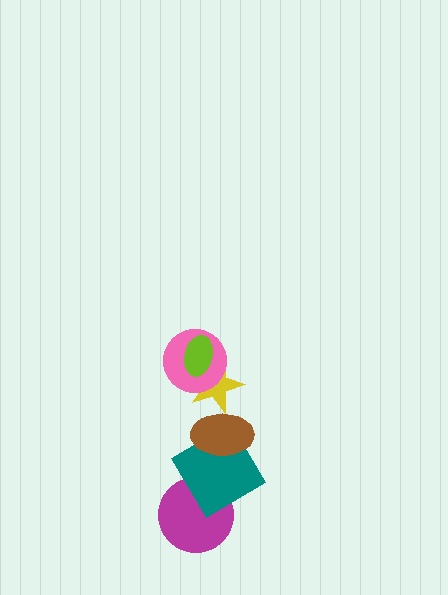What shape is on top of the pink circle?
The lime ellipse is on top of the pink circle.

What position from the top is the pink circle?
The pink circle is 2nd from the top.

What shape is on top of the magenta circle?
The teal diamond is on top of the magenta circle.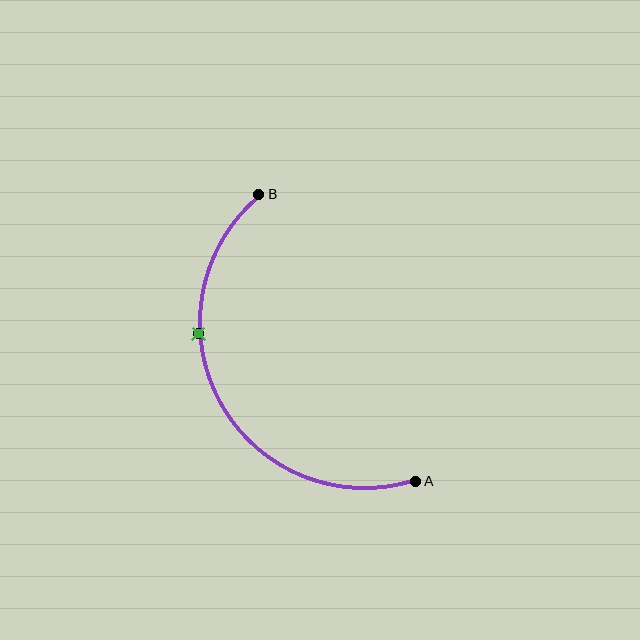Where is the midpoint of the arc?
The arc midpoint is the point on the curve farthest from the straight line joining A and B. It sits to the left of that line.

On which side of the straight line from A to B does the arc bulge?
The arc bulges to the left of the straight line connecting A and B.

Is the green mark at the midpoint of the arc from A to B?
No. The green mark lies on the arc but is closer to endpoint B. The arc midpoint would be at the point on the curve equidistant along the arc from both A and B.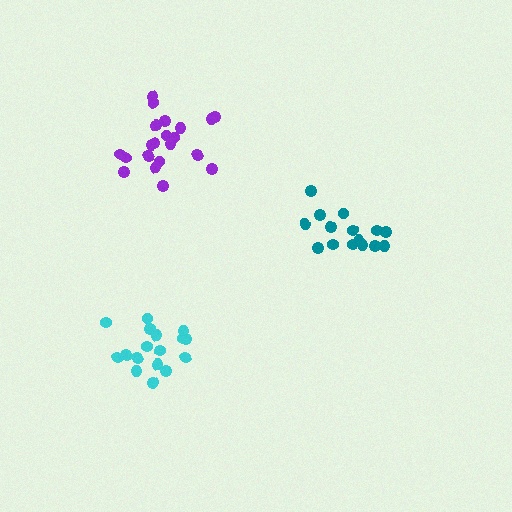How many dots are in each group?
Group 1: 15 dots, Group 2: 21 dots, Group 3: 17 dots (53 total).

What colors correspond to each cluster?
The clusters are colored: teal, purple, cyan.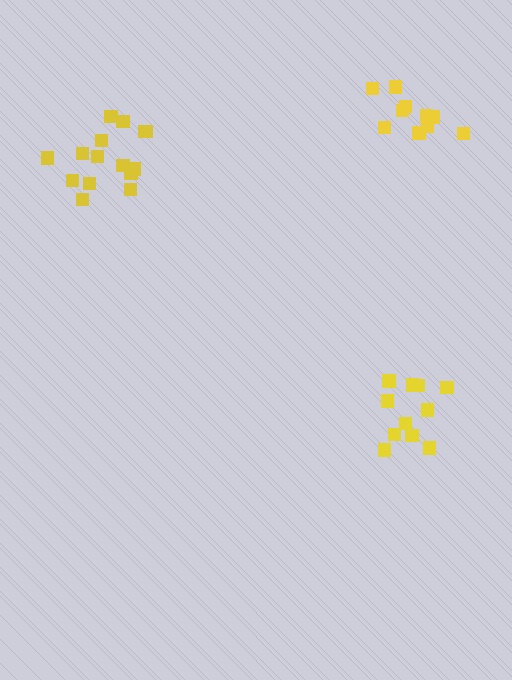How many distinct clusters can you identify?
There are 3 distinct clusters.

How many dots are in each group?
Group 1: 11 dots, Group 2: 15 dots, Group 3: 10 dots (36 total).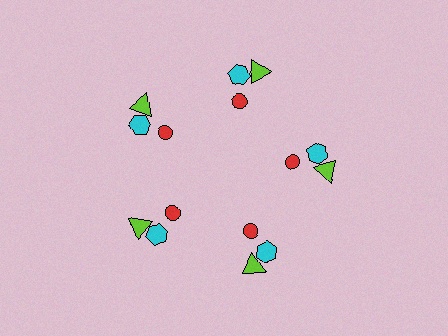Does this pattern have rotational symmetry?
Yes, this pattern has 5-fold rotational symmetry. It looks the same after rotating 72 degrees around the center.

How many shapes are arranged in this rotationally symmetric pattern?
There are 15 shapes, arranged in 5 groups of 3.